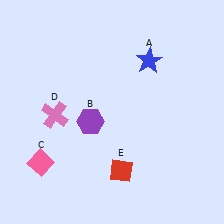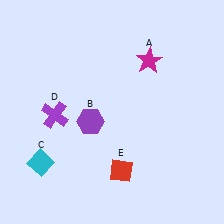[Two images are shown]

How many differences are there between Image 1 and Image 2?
There are 3 differences between the two images.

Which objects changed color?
A changed from blue to magenta. C changed from pink to cyan. D changed from pink to purple.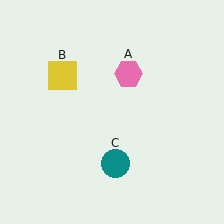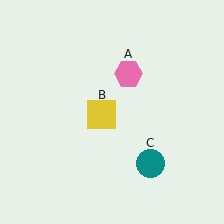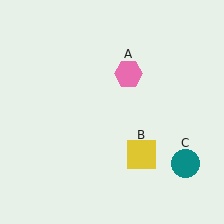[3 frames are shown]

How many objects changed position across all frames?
2 objects changed position: yellow square (object B), teal circle (object C).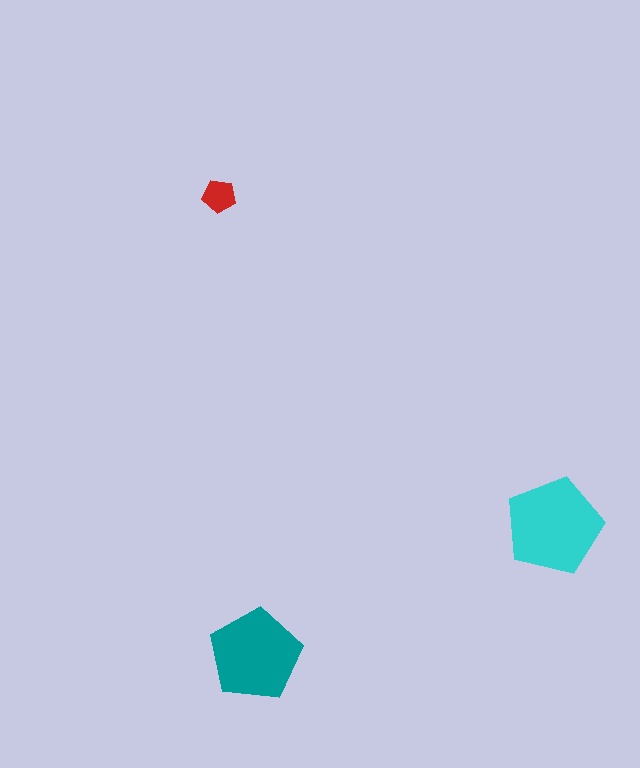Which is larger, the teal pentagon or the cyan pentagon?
The cyan one.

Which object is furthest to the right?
The cyan pentagon is rightmost.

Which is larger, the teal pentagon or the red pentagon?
The teal one.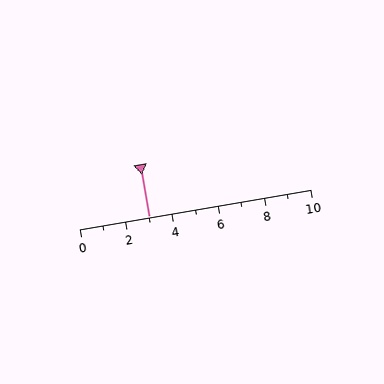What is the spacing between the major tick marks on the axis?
The major ticks are spaced 2 apart.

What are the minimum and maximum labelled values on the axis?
The axis runs from 0 to 10.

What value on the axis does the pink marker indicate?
The marker indicates approximately 3.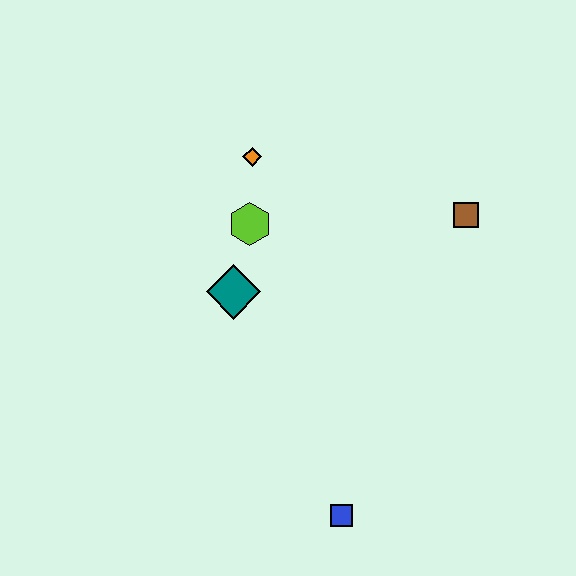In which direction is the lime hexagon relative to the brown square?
The lime hexagon is to the left of the brown square.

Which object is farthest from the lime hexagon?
The blue square is farthest from the lime hexagon.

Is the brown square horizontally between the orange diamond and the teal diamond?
No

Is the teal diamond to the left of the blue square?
Yes